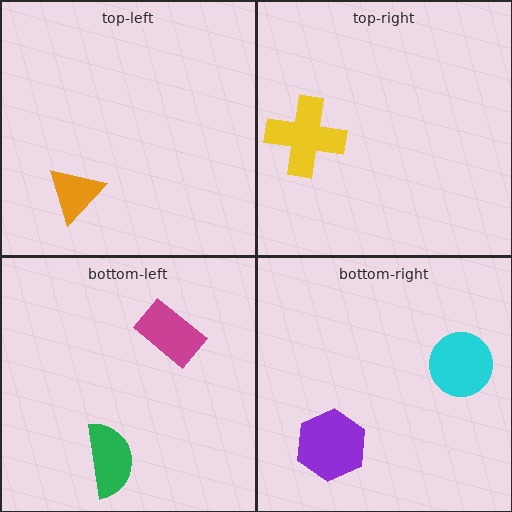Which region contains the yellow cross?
The top-right region.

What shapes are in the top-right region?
The yellow cross.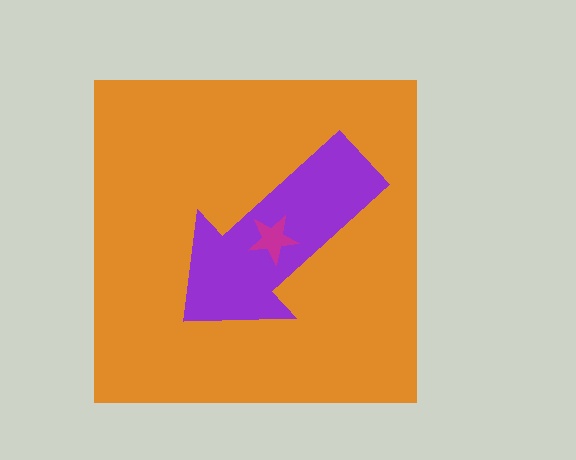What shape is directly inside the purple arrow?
The magenta star.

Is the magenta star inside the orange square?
Yes.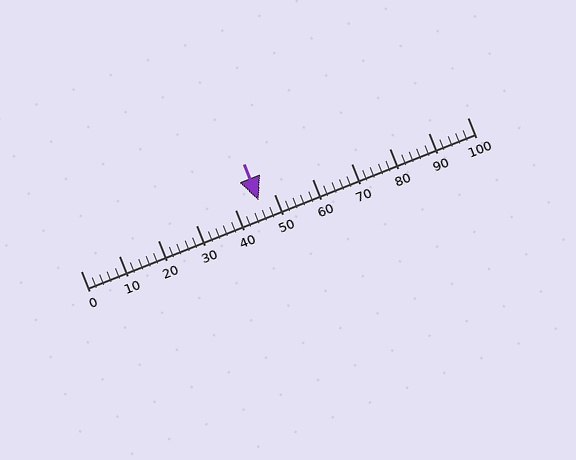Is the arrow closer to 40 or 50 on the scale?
The arrow is closer to 50.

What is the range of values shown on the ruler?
The ruler shows values from 0 to 100.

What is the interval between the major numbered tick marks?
The major tick marks are spaced 10 units apart.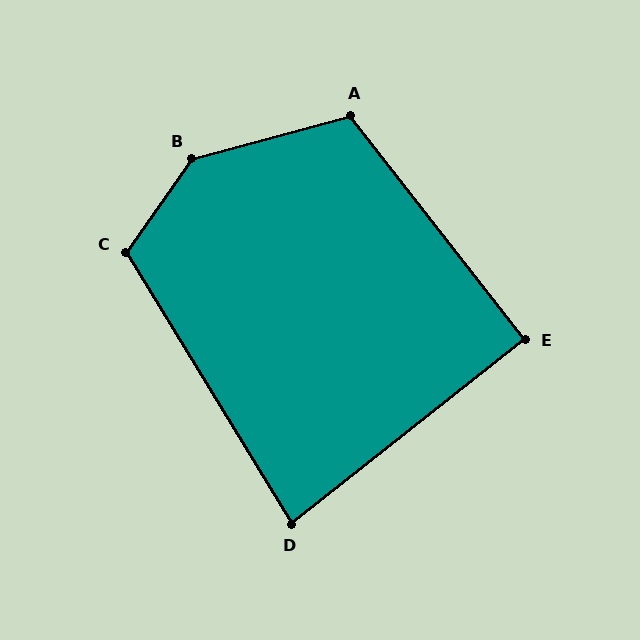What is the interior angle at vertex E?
Approximately 90 degrees (approximately right).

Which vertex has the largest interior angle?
B, at approximately 140 degrees.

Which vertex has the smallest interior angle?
D, at approximately 83 degrees.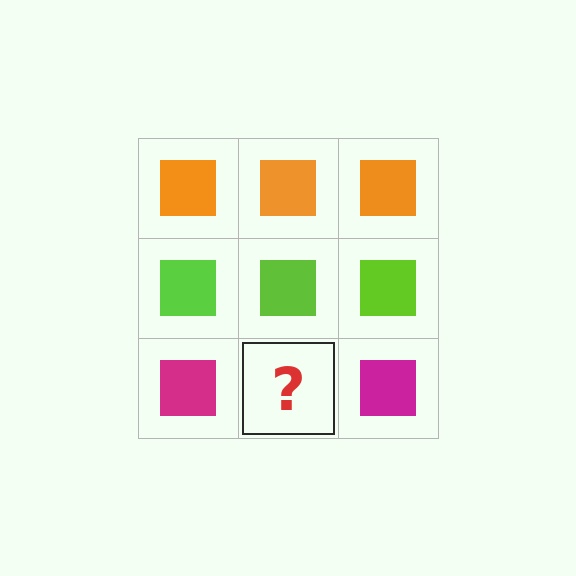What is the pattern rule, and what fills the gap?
The rule is that each row has a consistent color. The gap should be filled with a magenta square.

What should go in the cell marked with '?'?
The missing cell should contain a magenta square.